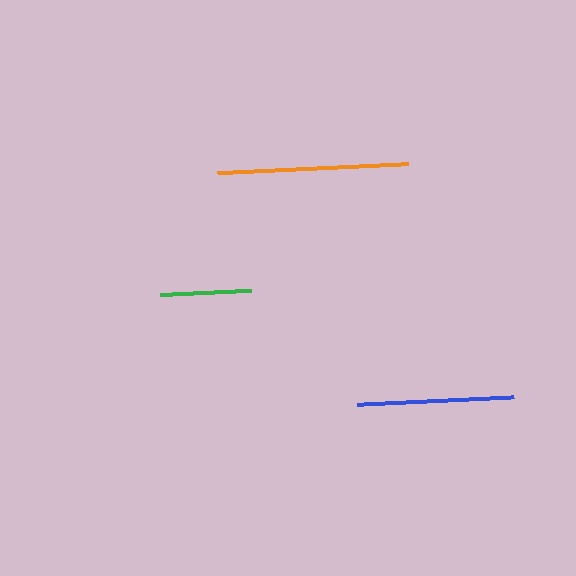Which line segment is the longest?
The orange line is the longest at approximately 191 pixels.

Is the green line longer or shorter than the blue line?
The blue line is longer than the green line.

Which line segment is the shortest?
The green line is the shortest at approximately 91 pixels.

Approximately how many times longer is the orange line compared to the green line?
The orange line is approximately 2.1 times the length of the green line.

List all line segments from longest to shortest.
From longest to shortest: orange, blue, green.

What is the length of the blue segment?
The blue segment is approximately 158 pixels long.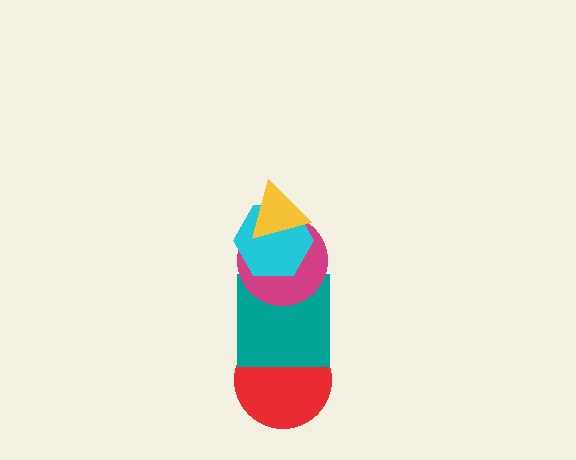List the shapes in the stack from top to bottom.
From top to bottom: the yellow triangle, the cyan hexagon, the magenta circle, the teal square, the red circle.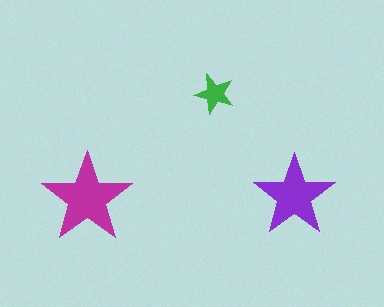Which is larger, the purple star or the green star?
The purple one.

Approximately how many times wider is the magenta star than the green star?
About 2 times wider.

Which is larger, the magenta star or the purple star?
The magenta one.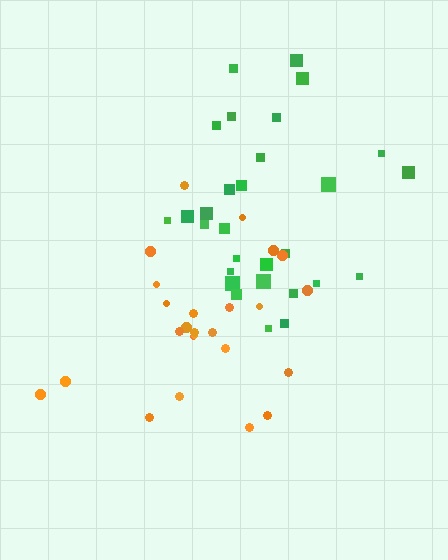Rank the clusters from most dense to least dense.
green, orange.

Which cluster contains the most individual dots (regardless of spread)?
Green (29).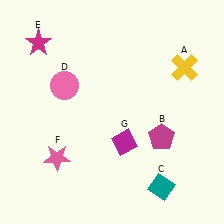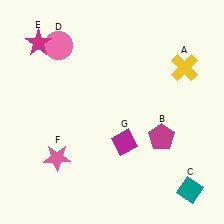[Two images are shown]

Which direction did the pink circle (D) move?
The pink circle (D) moved up.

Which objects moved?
The objects that moved are: the teal diamond (C), the pink circle (D).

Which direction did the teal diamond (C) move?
The teal diamond (C) moved right.